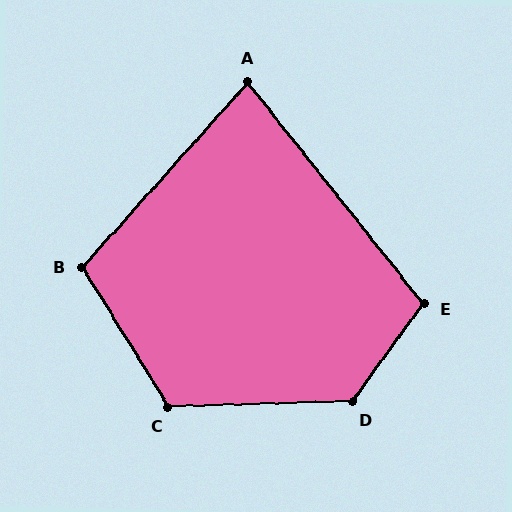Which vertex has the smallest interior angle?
A, at approximately 80 degrees.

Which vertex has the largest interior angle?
D, at approximately 128 degrees.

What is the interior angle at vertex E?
Approximately 105 degrees (obtuse).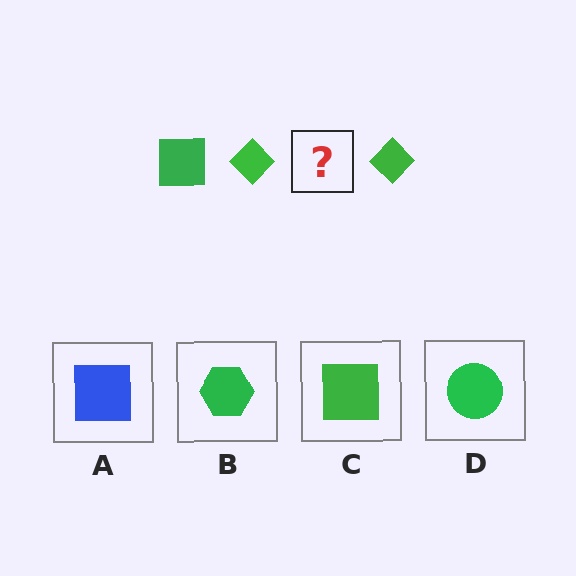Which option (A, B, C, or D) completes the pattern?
C.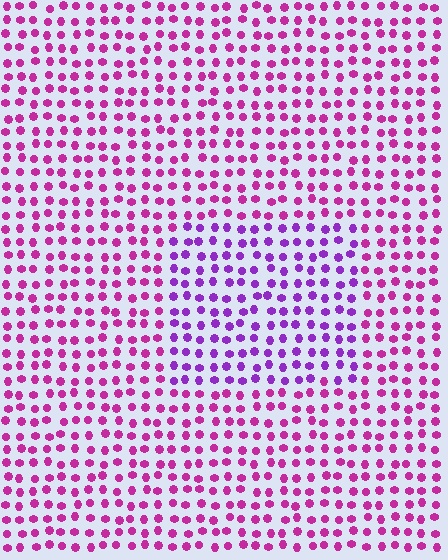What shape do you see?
I see a rectangle.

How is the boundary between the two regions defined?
The boundary is defined purely by a slight shift in hue (about 34 degrees). Spacing, size, and orientation are identical on both sides.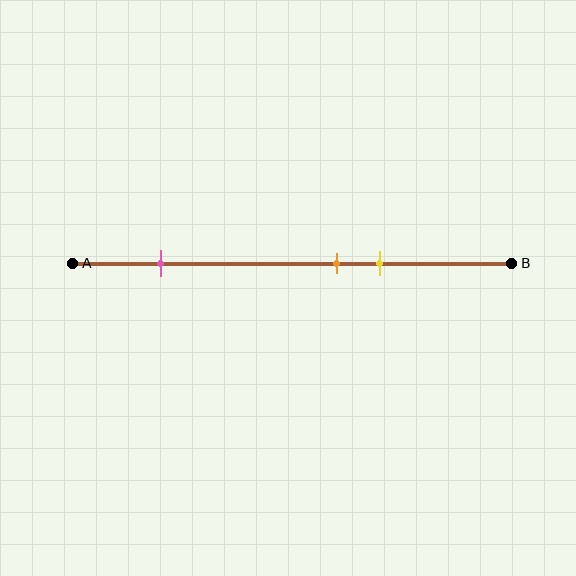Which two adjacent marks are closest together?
The orange and yellow marks are the closest adjacent pair.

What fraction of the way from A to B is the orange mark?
The orange mark is approximately 60% (0.6) of the way from A to B.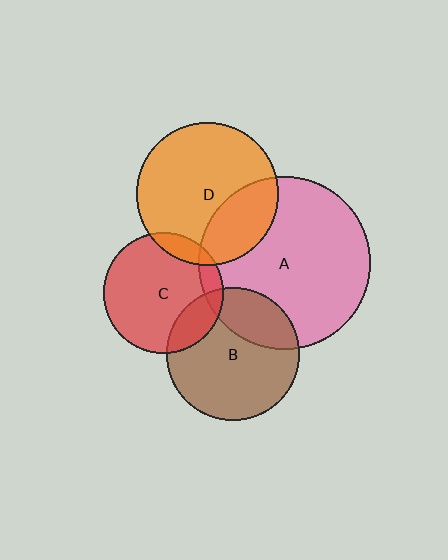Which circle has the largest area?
Circle A (pink).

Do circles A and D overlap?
Yes.